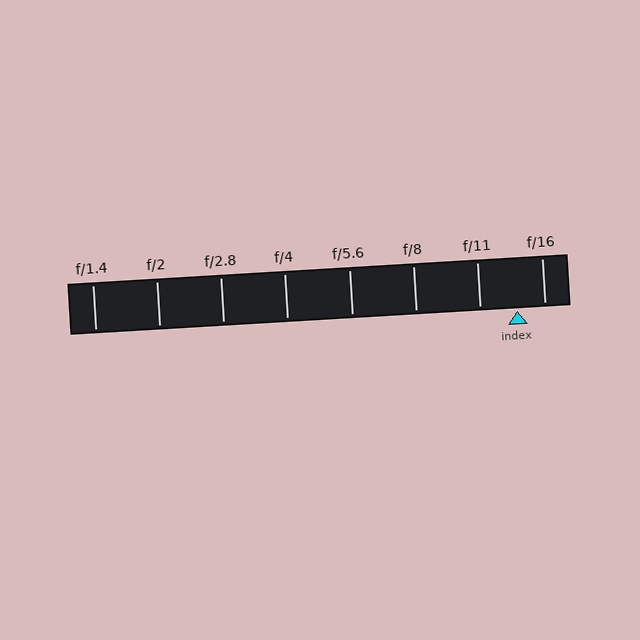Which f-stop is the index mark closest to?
The index mark is closest to f/16.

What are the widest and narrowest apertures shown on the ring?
The widest aperture shown is f/1.4 and the narrowest is f/16.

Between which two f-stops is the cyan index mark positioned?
The index mark is between f/11 and f/16.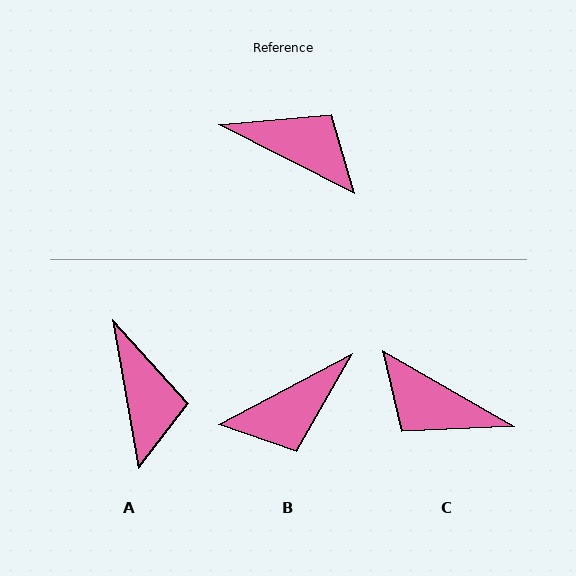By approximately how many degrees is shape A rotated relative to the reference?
Approximately 53 degrees clockwise.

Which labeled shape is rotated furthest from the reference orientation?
C, about 177 degrees away.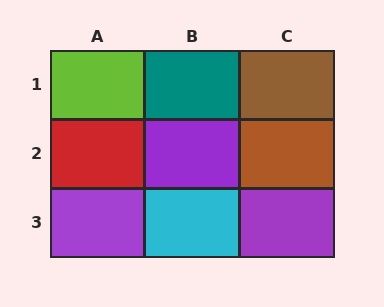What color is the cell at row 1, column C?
Brown.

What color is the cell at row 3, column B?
Cyan.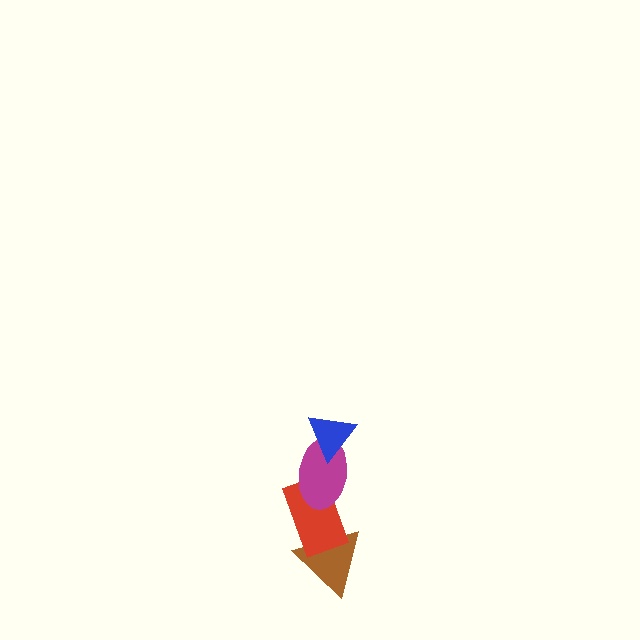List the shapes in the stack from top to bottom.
From top to bottom: the blue triangle, the magenta ellipse, the red rectangle, the brown triangle.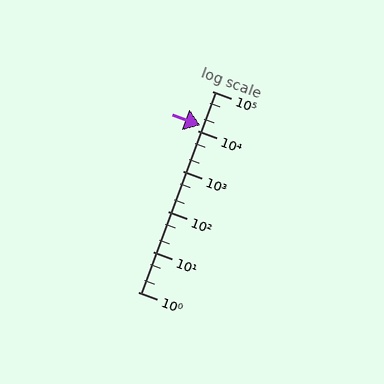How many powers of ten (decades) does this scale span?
The scale spans 5 decades, from 1 to 100000.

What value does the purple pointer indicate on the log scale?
The pointer indicates approximately 14000.